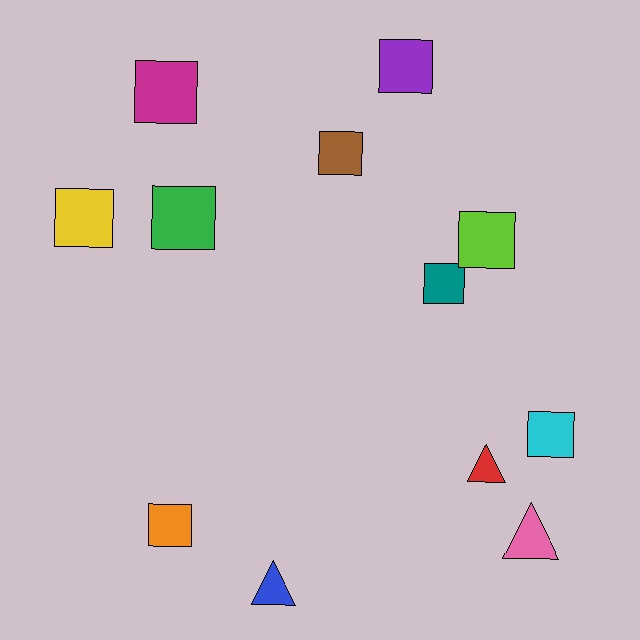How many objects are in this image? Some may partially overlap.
There are 12 objects.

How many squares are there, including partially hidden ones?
There are 9 squares.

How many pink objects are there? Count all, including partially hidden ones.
There is 1 pink object.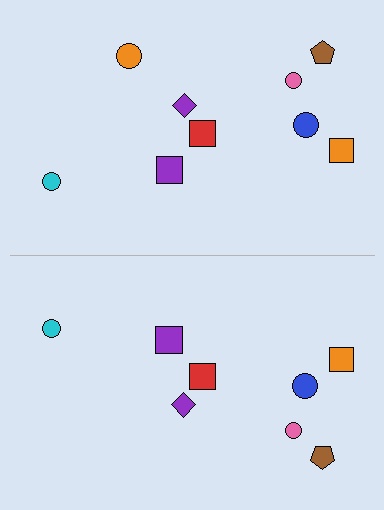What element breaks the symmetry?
A orange circle is missing from the bottom side.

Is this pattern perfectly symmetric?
No, the pattern is not perfectly symmetric. A orange circle is missing from the bottom side.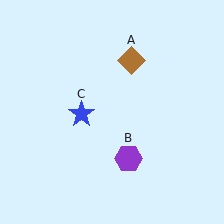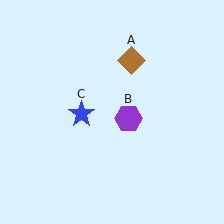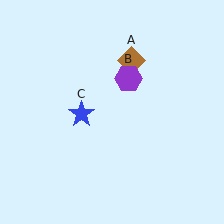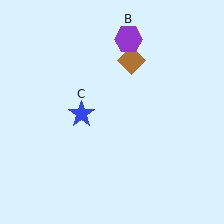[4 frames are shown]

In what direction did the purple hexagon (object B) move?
The purple hexagon (object B) moved up.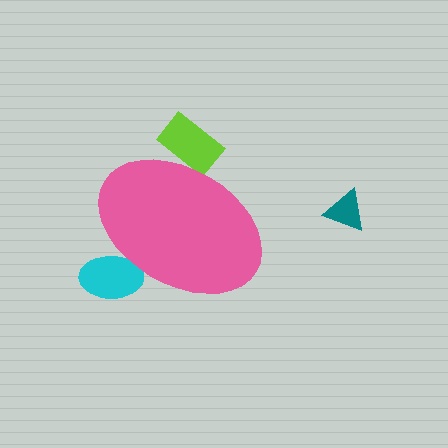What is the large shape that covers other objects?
A pink ellipse.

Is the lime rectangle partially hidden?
Yes, the lime rectangle is partially hidden behind the pink ellipse.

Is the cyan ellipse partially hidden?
Yes, the cyan ellipse is partially hidden behind the pink ellipse.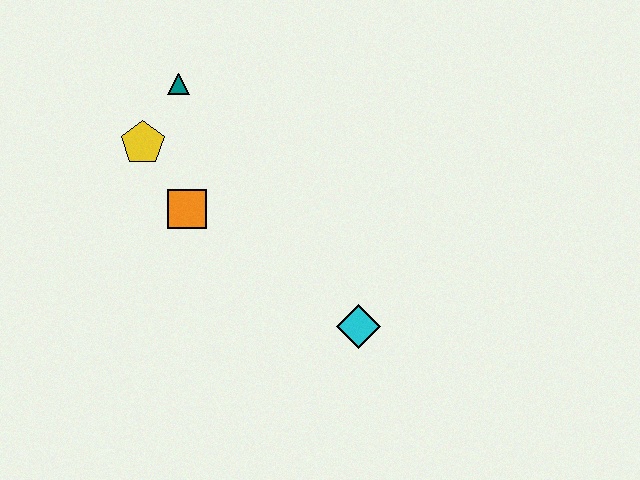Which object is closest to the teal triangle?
The yellow pentagon is closest to the teal triangle.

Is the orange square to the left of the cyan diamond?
Yes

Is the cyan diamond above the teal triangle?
No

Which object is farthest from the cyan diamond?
The teal triangle is farthest from the cyan diamond.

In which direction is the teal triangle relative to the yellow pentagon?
The teal triangle is above the yellow pentagon.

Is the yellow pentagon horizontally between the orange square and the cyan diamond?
No